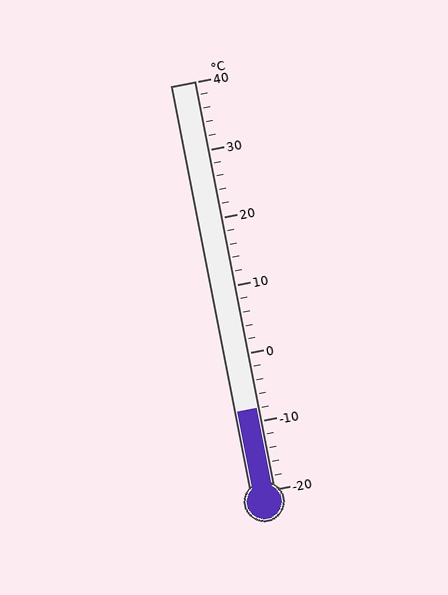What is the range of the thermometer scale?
The thermometer scale ranges from -20°C to 40°C.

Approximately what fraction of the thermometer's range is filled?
The thermometer is filled to approximately 20% of its range.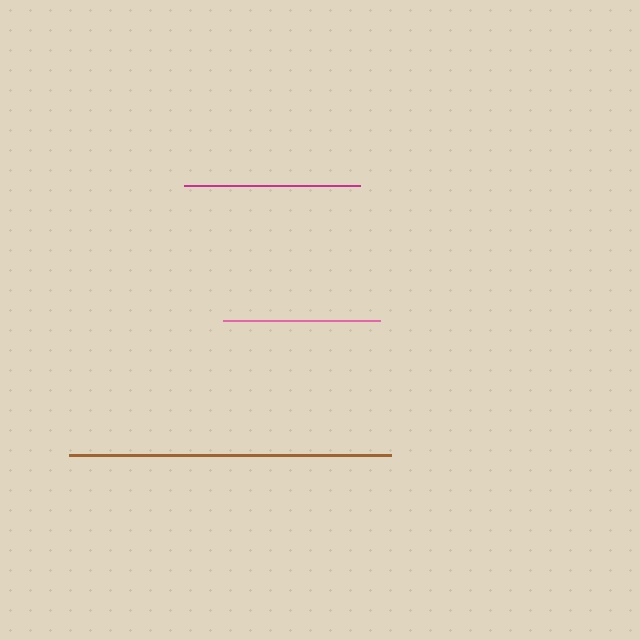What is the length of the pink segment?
The pink segment is approximately 157 pixels long.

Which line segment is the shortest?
The pink line is the shortest at approximately 157 pixels.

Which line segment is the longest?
The brown line is the longest at approximately 322 pixels.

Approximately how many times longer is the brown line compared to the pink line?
The brown line is approximately 2.1 times the length of the pink line.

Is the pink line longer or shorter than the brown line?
The brown line is longer than the pink line.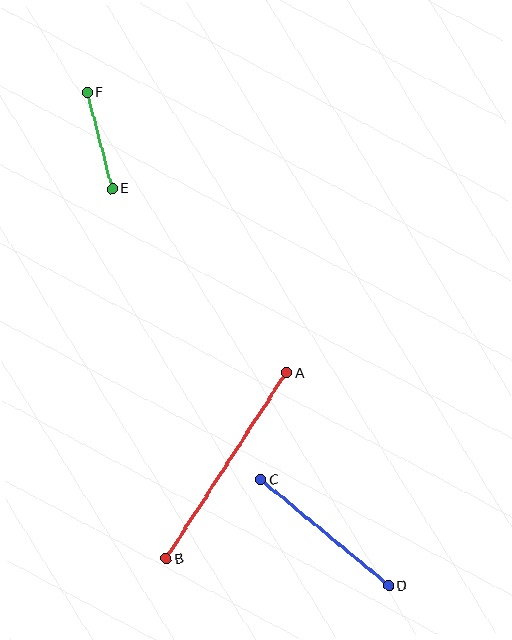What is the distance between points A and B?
The distance is approximately 221 pixels.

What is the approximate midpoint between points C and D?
The midpoint is at approximately (325, 533) pixels.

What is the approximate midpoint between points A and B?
The midpoint is at approximately (226, 466) pixels.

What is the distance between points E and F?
The distance is approximately 100 pixels.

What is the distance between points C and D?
The distance is approximately 166 pixels.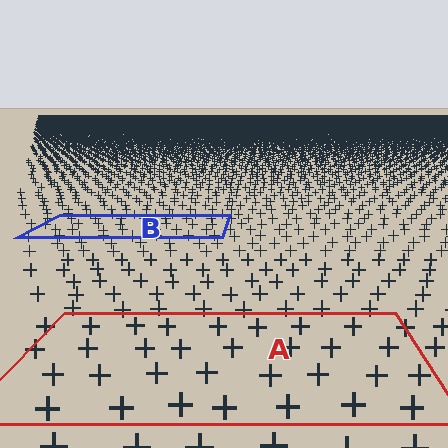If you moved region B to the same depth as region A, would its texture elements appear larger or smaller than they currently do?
They would appear larger. At a closer depth, the same texture elements are projected at a bigger on-screen size.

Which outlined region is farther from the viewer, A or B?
Region B is farther from the viewer — the texture elements inside it appear smaller and more densely packed.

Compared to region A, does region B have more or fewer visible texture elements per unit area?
Region B has more texture elements per unit area — they are packed more densely because it is farther away.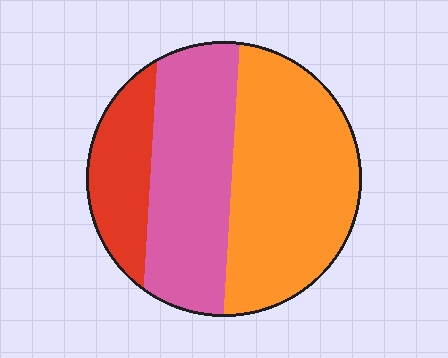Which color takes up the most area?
Orange, at roughly 45%.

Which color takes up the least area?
Red, at roughly 20%.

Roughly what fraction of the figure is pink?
Pink takes up between a quarter and a half of the figure.